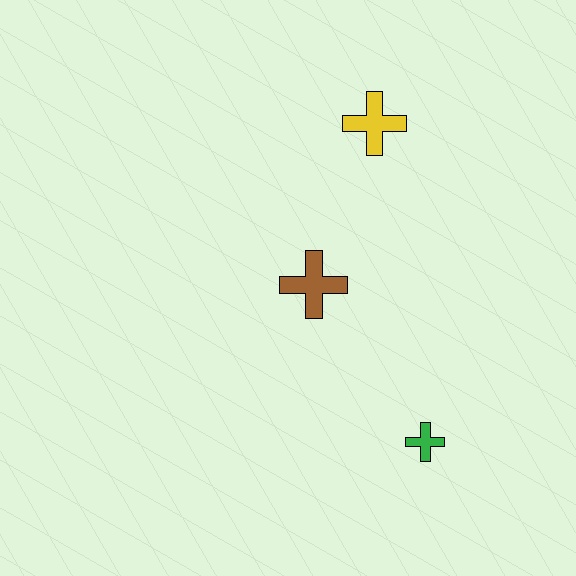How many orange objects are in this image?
There are no orange objects.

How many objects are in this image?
There are 3 objects.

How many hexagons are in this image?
There are no hexagons.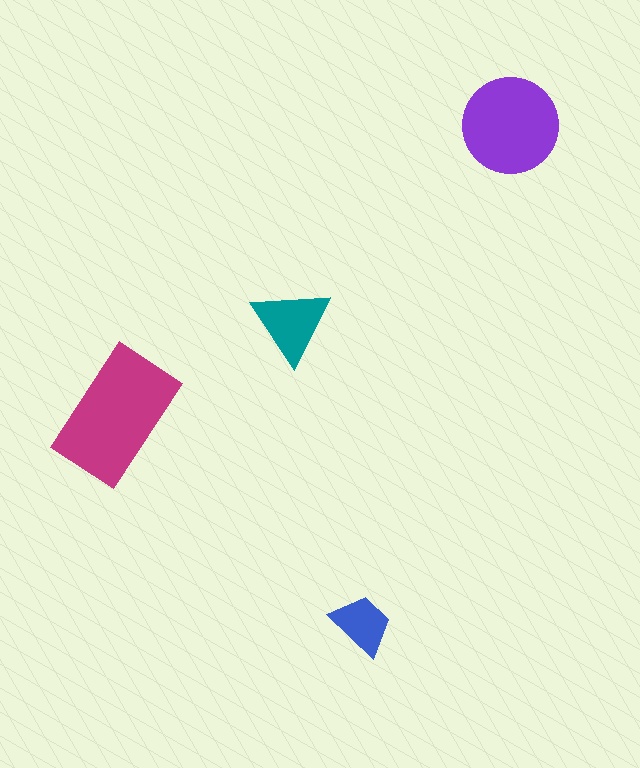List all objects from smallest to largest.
The blue trapezoid, the teal triangle, the purple circle, the magenta rectangle.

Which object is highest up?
The purple circle is topmost.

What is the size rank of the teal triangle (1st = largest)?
3rd.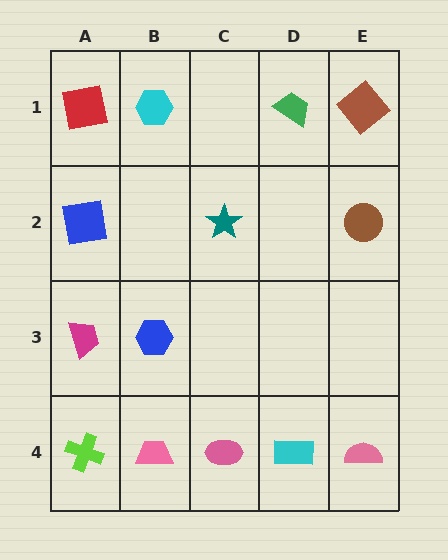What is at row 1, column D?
A green trapezoid.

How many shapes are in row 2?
3 shapes.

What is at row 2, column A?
A blue square.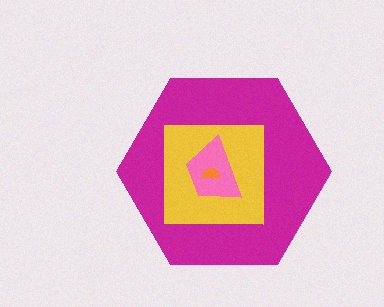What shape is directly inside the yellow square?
The pink trapezoid.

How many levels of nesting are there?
4.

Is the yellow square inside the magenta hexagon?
Yes.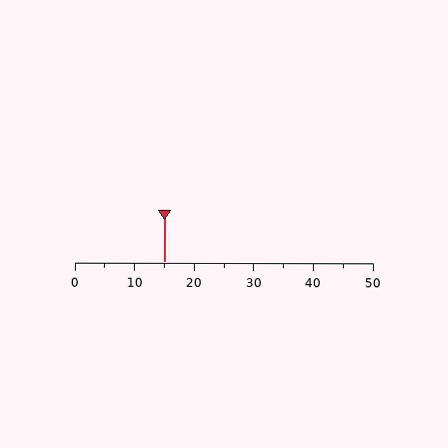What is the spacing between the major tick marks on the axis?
The major ticks are spaced 10 apart.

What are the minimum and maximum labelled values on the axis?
The axis runs from 0 to 50.